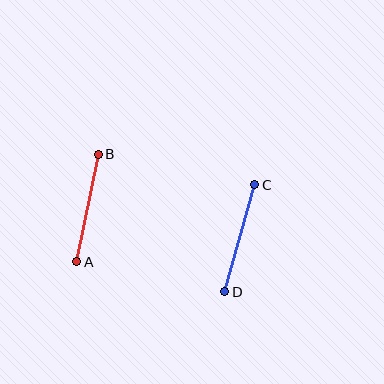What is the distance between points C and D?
The distance is approximately 111 pixels.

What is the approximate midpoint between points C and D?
The midpoint is at approximately (240, 238) pixels.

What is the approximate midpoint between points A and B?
The midpoint is at approximately (88, 208) pixels.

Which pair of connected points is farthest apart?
Points C and D are farthest apart.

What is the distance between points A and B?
The distance is approximately 110 pixels.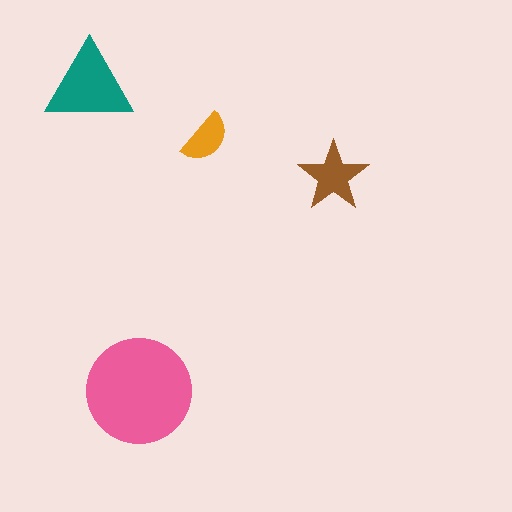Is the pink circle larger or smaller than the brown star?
Larger.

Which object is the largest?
The pink circle.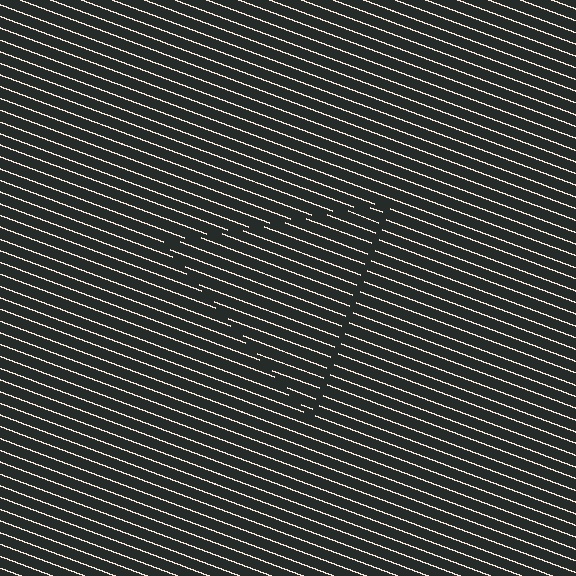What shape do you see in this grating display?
An illusory triangle. The interior of the shape contains the same grating, shifted by half a period — the contour is defined by the phase discontinuity where line-ends from the inner and outer gratings abut.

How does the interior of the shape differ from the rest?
The interior of the shape contains the same grating, shifted by half a period — the contour is defined by the phase discontinuity where line-ends from the inner and outer gratings abut.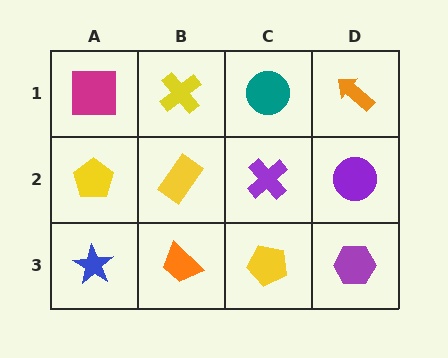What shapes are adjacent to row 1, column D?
A purple circle (row 2, column D), a teal circle (row 1, column C).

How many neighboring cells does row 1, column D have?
2.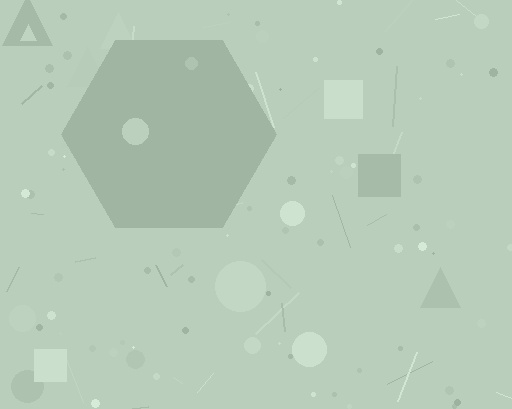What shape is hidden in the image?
A hexagon is hidden in the image.